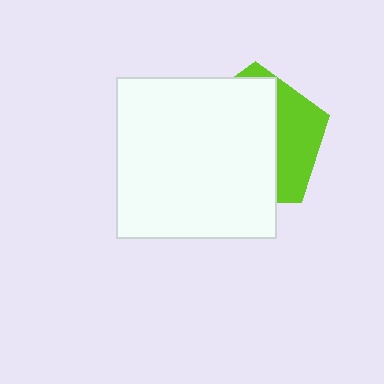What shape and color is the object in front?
The object in front is a white square.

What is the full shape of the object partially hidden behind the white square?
The partially hidden object is a lime pentagon.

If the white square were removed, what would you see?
You would see the complete lime pentagon.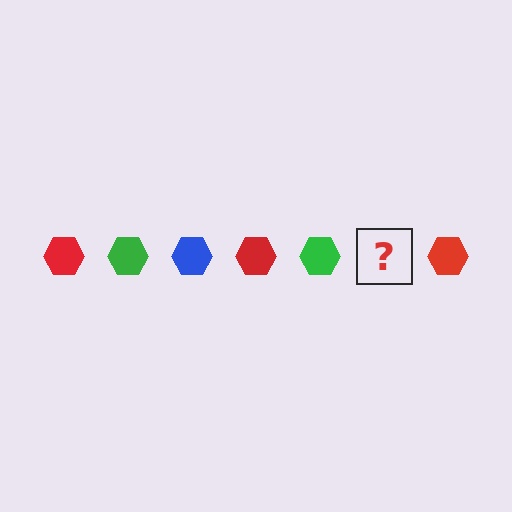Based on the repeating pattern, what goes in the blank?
The blank should be a blue hexagon.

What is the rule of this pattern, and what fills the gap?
The rule is that the pattern cycles through red, green, blue hexagons. The gap should be filled with a blue hexagon.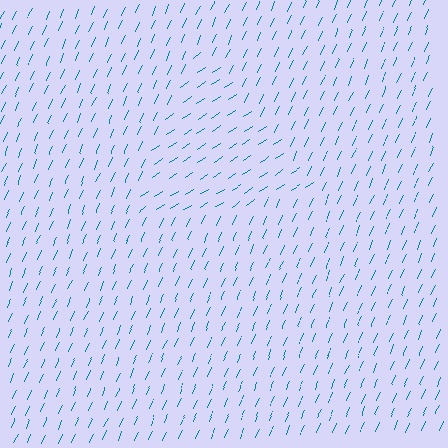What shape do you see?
I see a triangle.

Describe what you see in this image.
The image is filled with small teal line segments. A triangle region in the image has lines oriented differently from the surrounding lines, creating a visible texture boundary.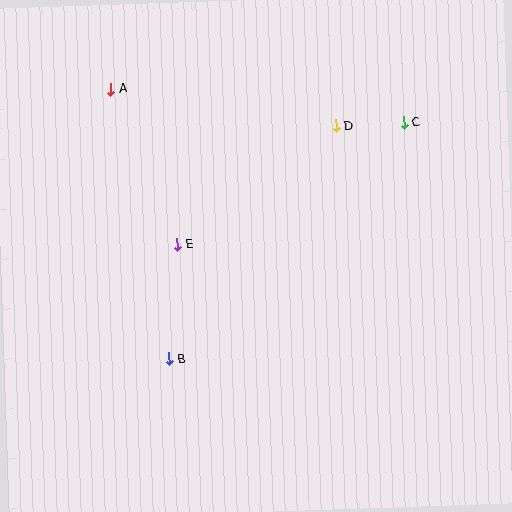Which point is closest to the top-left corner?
Point A is closest to the top-left corner.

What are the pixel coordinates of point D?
Point D is at (336, 126).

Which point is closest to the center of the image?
Point E at (177, 245) is closest to the center.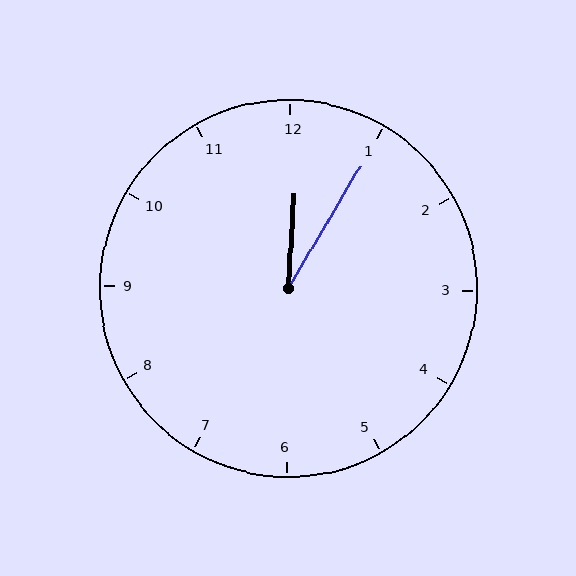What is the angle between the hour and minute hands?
Approximately 28 degrees.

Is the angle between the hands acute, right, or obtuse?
It is acute.